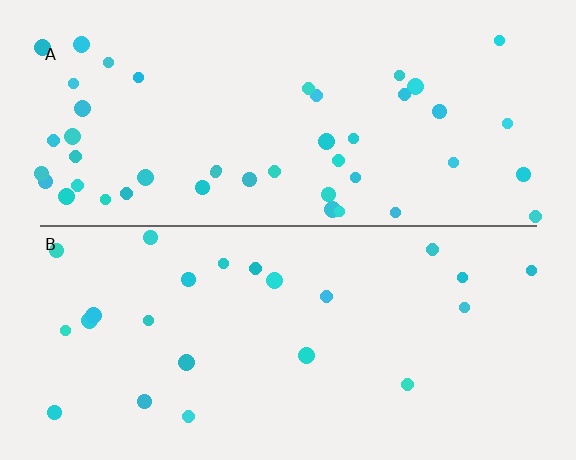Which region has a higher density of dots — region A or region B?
A (the top).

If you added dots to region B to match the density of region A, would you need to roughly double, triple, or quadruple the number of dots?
Approximately double.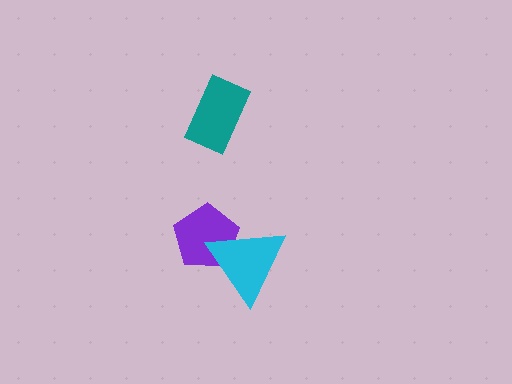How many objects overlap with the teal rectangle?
0 objects overlap with the teal rectangle.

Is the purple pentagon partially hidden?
Yes, it is partially covered by another shape.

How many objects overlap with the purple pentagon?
1 object overlaps with the purple pentagon.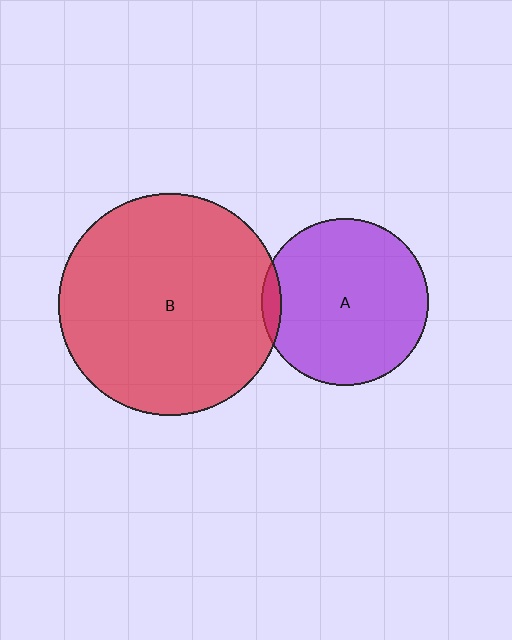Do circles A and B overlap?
Yes.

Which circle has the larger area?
Circle B (red).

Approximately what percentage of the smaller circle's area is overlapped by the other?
Approximately 5%.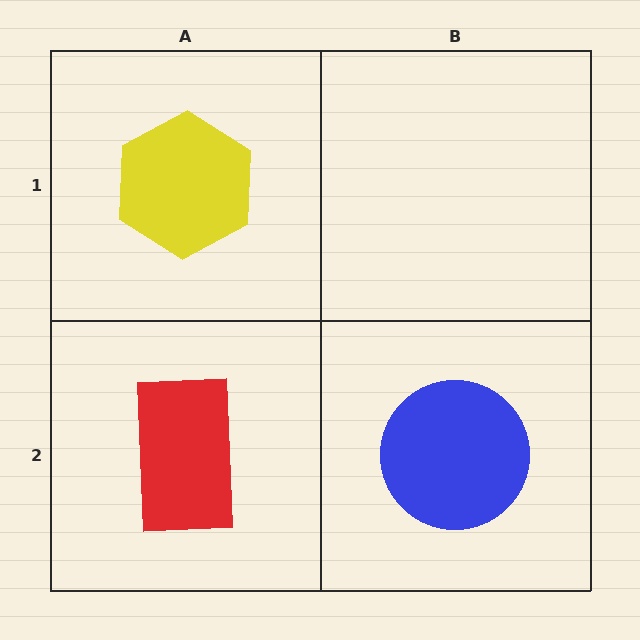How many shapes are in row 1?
1 shape.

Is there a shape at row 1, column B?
No, that cell is empty.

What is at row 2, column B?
A blue circle.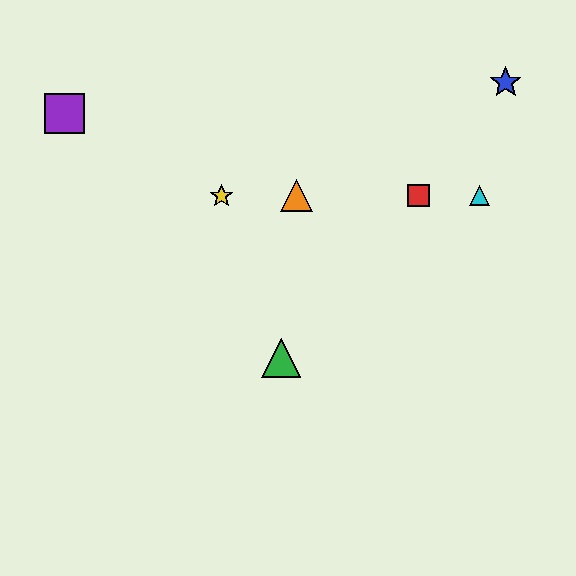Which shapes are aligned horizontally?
The red square, the yellow star, the orange triangle, the cyan triangle are aligned horizontally.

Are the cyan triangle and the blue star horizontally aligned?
No, the cyan triangle is at y≈196 and the blue star is at y≈82.